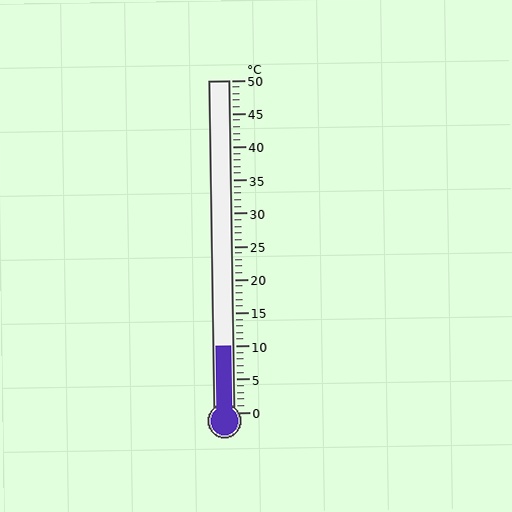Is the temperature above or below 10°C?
The temperature is at 10°C.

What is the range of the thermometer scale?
The thermometer scale ranges from 0°C to 50°C.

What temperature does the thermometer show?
The thermometer shows approximately 10°C.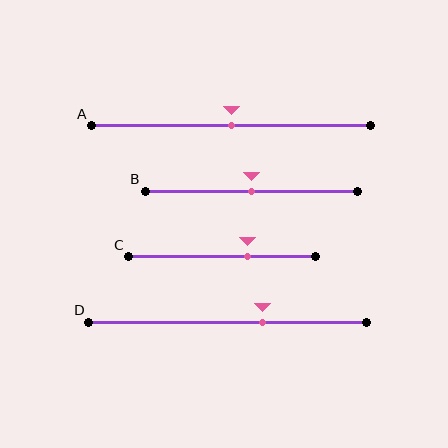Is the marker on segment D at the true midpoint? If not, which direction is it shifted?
No, the marker on segment D is shifted to the right by about 12% of the segment length.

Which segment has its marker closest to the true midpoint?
Segment A has its marker closest to the true midpoint.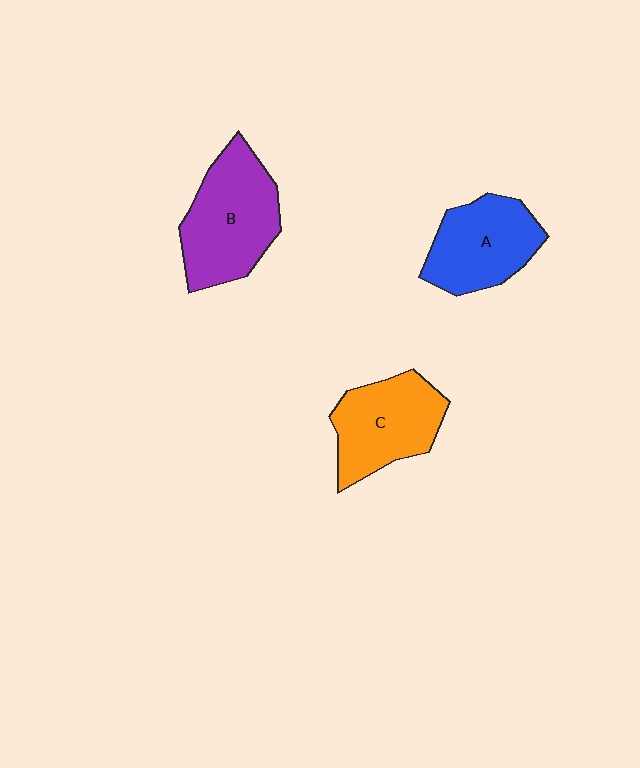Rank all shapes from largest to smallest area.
From largest to smallest: B (purple), C (orange), A (blue).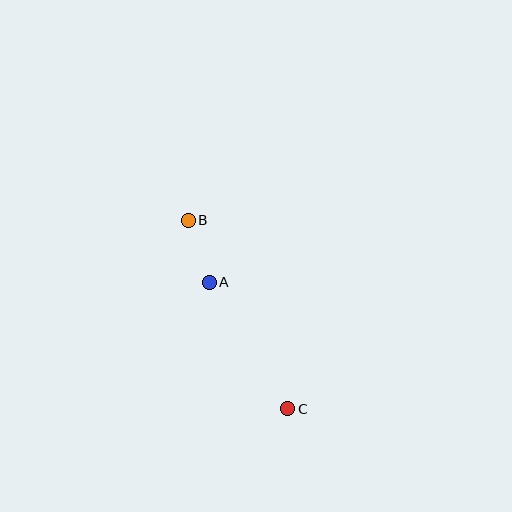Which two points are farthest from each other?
Points B and C are farthest from each other.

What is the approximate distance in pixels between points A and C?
The distance between A and C is approximately 149 pixels.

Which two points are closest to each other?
Points A and B are closest to each other.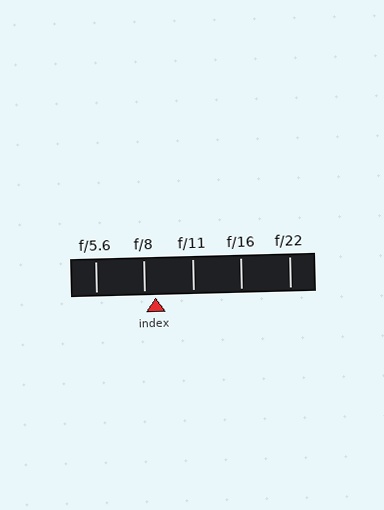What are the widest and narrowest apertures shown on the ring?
The widest aperture shown is f/5.6 and the narrowest is f/22.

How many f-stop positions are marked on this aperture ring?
There are 5 f-stop positions marked.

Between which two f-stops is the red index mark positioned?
The index mark is between f/8 and f/11.